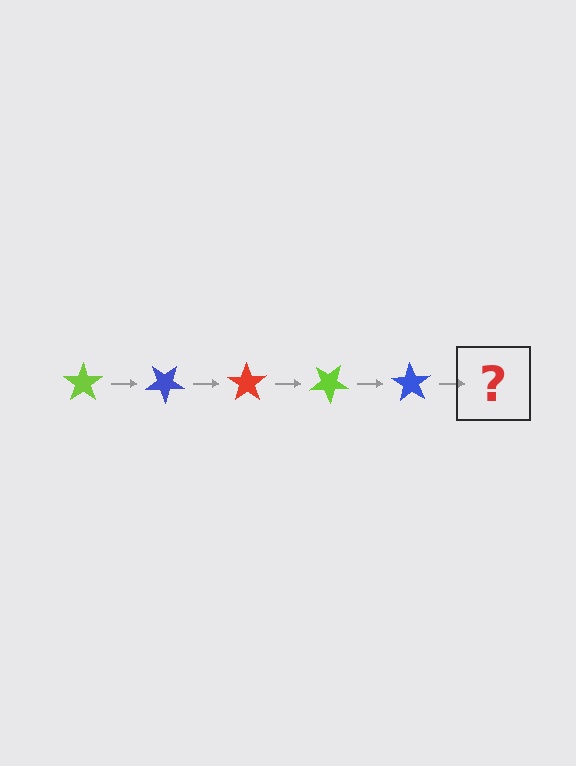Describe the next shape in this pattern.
It should be a red star, rotated 175 degrees from the start.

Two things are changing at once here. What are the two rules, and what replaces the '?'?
The two rules are that it rotates 35 degrees each step and the color cycles through lime, blue, and red. The '?' should be a red star, rotated 175 degrees from the start.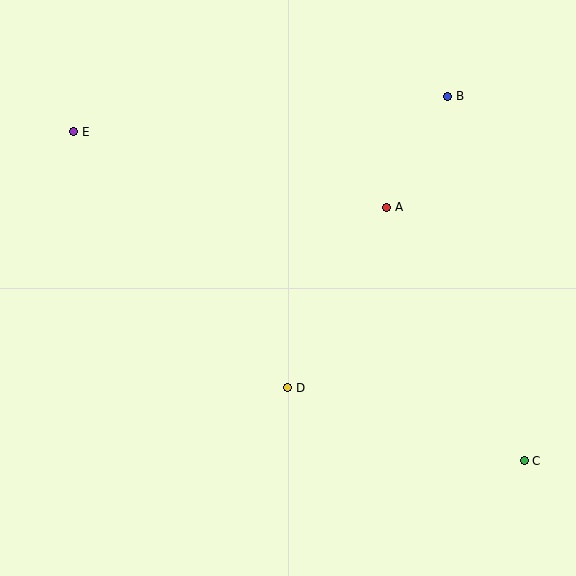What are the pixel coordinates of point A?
Point A is at (387, 207).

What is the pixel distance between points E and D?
The distance between E and D is 334 pixels.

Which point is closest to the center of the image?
Point D at (288, 388) is closest to the center.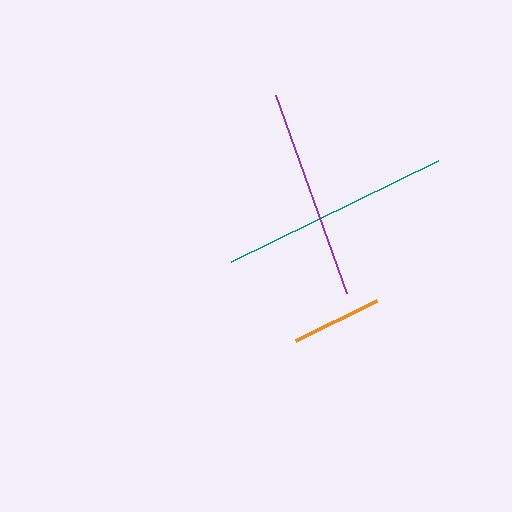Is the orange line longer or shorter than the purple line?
The purple line is longer than the orange line.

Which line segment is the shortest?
The orange line is the shortest at approximately 90 pixels.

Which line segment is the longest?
The teal line is the longest at approximately 230 pixels.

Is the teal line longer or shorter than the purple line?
The teal line is longer than the purple line.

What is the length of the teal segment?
The teal segment is approximately 230 pixels long.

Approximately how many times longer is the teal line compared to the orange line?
The teal line is approximately 2.6 times the length of the orange line.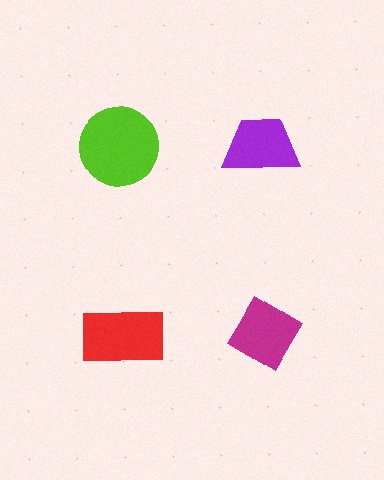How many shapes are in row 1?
2 shapes.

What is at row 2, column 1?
A red rectangle.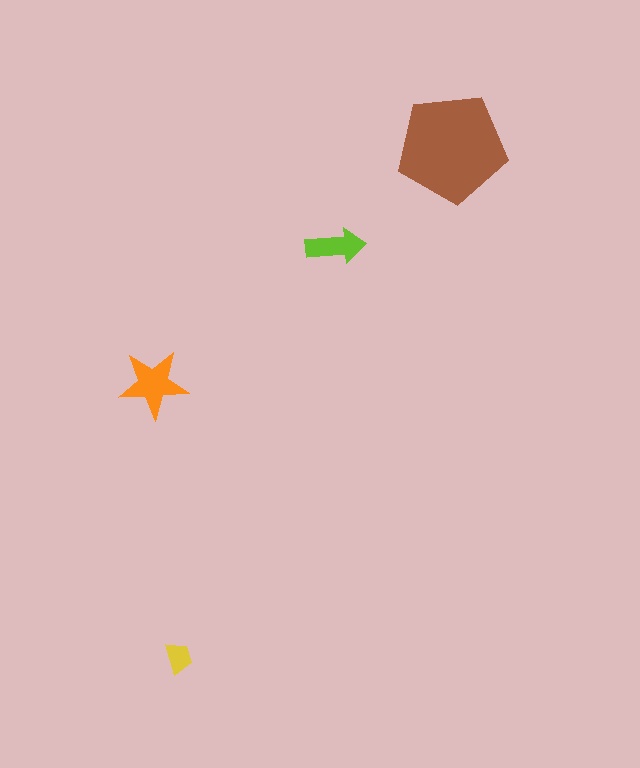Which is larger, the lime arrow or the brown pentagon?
The brown pentagon.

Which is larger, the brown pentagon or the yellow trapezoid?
The brown pentagon.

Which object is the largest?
The brown pentagon.